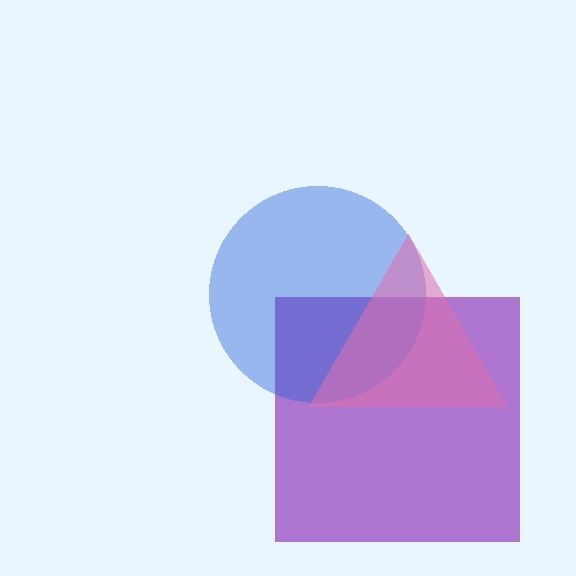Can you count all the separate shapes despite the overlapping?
Yes, there are 3 separate shapes.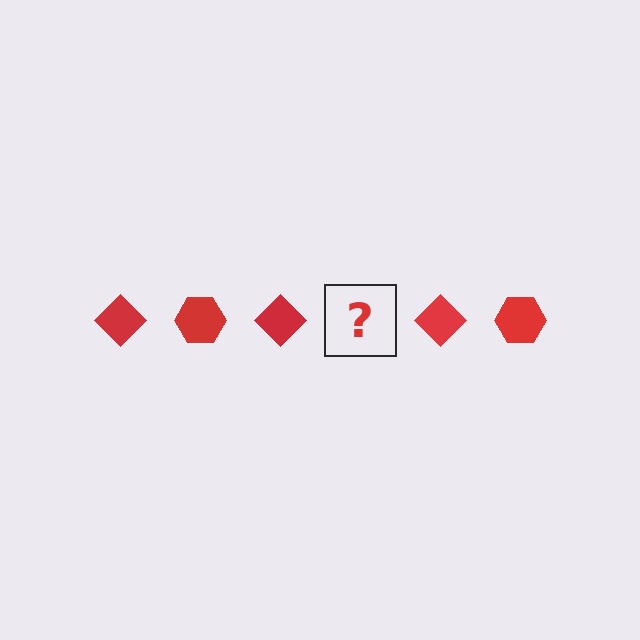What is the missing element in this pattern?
The missing element is a red hexagon.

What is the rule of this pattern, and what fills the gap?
The rule is that the pattern cycles through diamond, hexagon shapes in red. The gap should be filled with a red hexagon.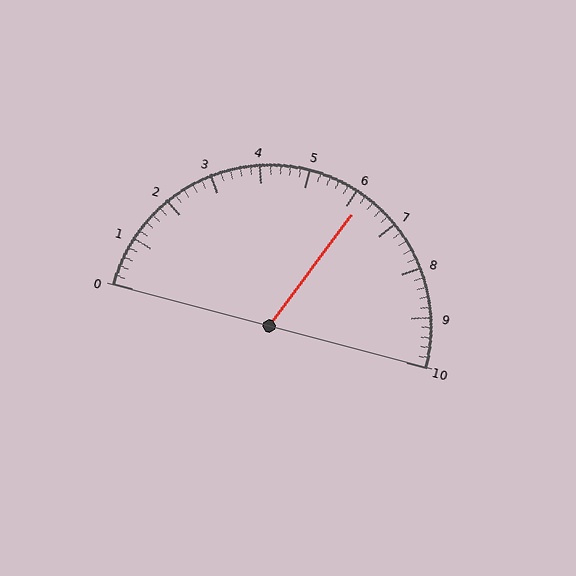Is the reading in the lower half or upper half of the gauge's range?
The reading is in the upper half of the range (0 to 10).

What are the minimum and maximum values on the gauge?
The gauge ranges from 0 to 10.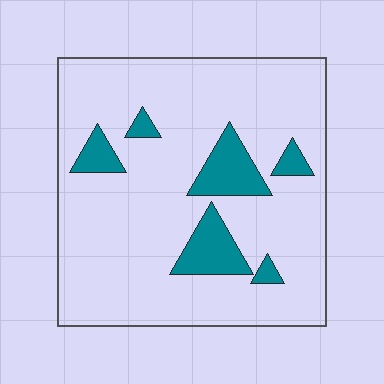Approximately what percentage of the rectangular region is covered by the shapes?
Approximately 15%.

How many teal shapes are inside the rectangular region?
6.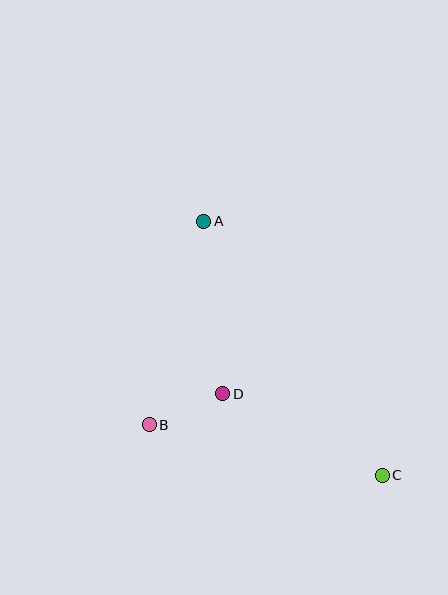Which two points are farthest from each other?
Points A and C are farthest from each other.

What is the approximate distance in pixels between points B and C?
The distance between B and C is approximately 238 pixels.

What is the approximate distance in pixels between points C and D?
The distance between C and D is approximately 179 pixels.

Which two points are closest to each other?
Points B and D are closest to each other.